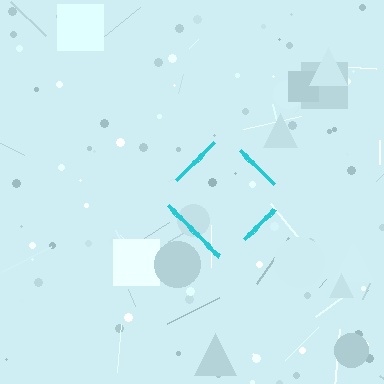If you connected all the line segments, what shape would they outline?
They would outline a diamond.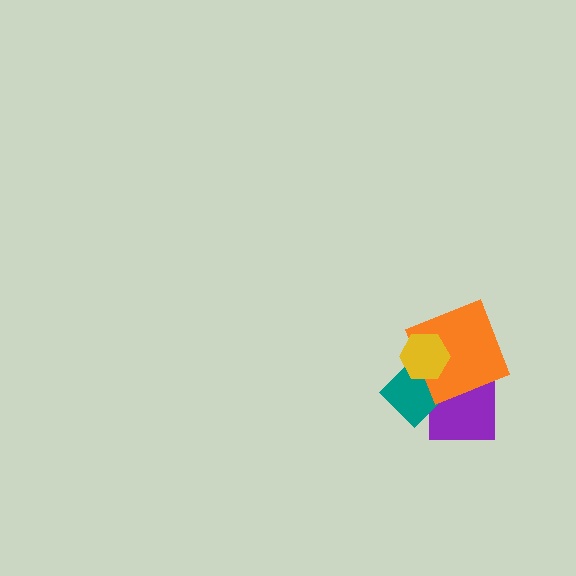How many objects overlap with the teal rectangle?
3 objects overlap with the teal rectangle.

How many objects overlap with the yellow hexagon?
2 objects overlap with the yellow hexagon.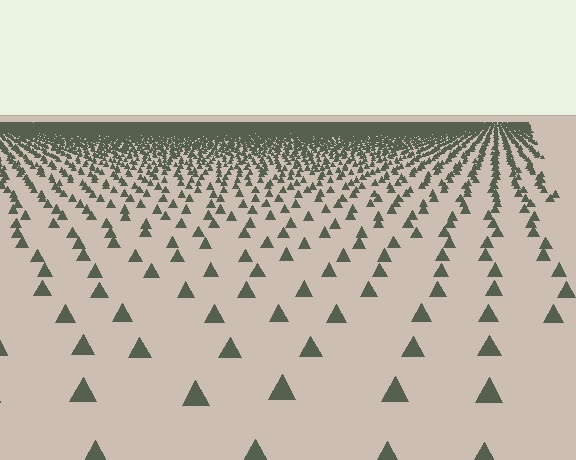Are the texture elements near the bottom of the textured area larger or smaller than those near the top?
Larger. Near the bottom, elements are closer to the viewer and appear at a bigger on-screen size.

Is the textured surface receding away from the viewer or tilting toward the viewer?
The surface is receding away from the viewer. Texture elements get smaller and denser toward the top.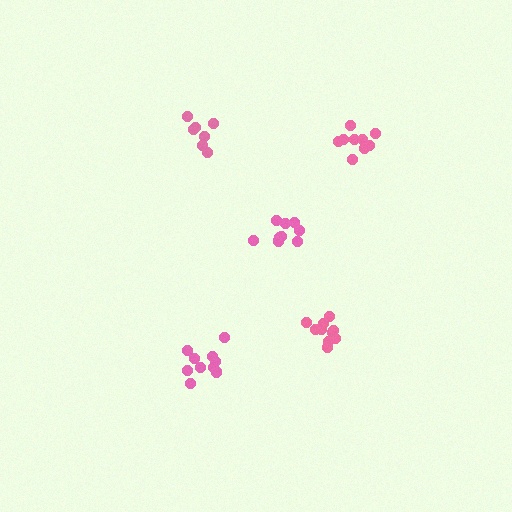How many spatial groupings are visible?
There are 5 spatial groupings.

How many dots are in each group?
Group 1: 9 dots, Group 2: 7 dots, Group 3: 10 dots, Group 4: 10 dots, Group 5: 11 dots (47 total).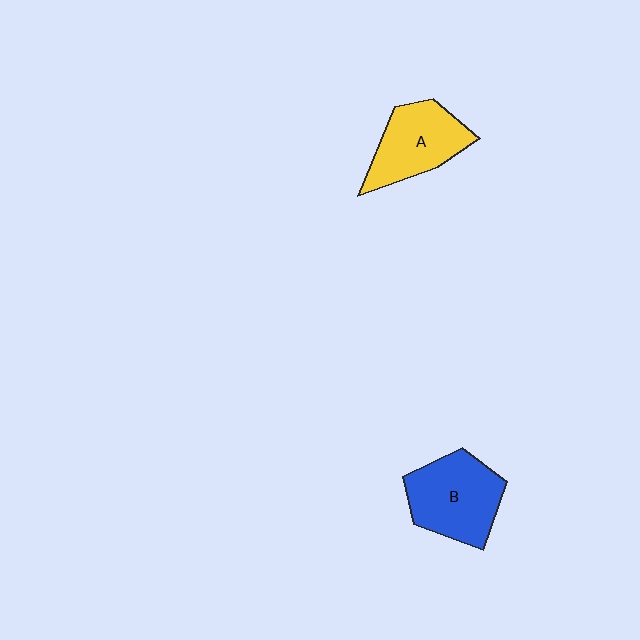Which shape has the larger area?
Shape B (blue).